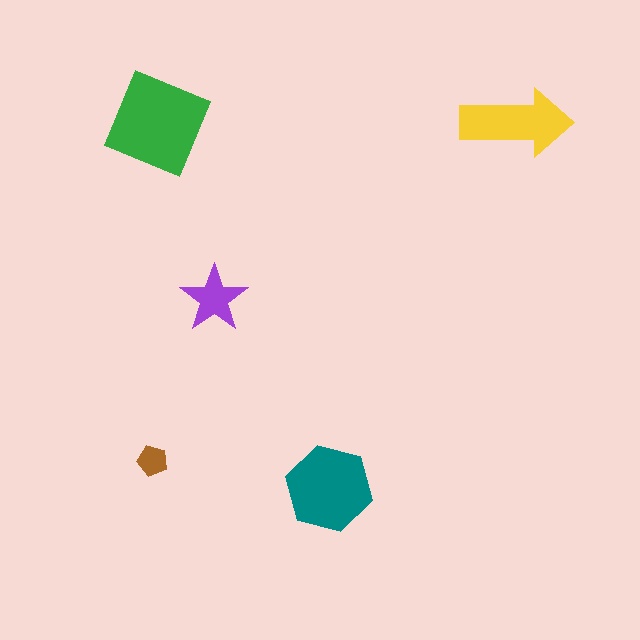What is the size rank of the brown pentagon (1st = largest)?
5th.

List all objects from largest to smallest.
The green diamond, the teal hexagon, the yellow arrow, the purple star, the brown pentagon.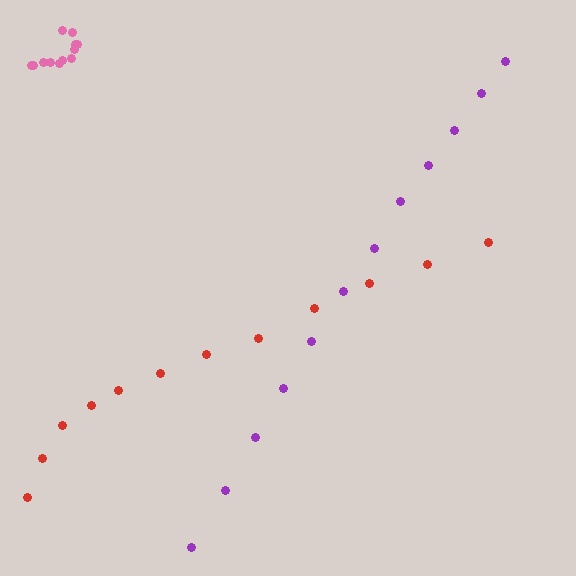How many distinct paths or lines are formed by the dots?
There are 3 distinct paths.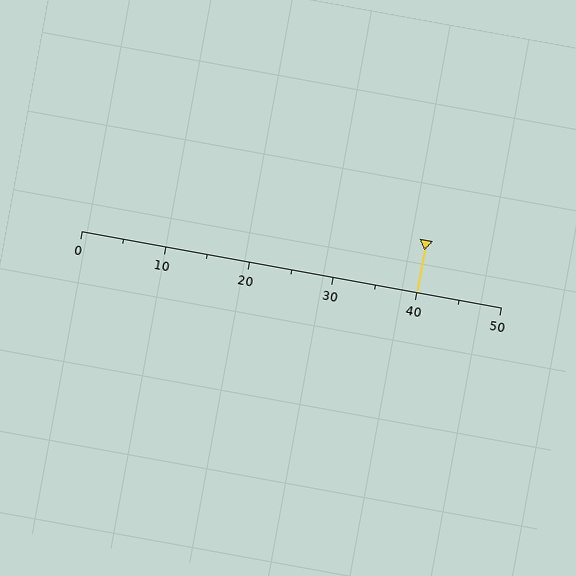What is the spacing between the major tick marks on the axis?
The major ticks are spaced 10 apart.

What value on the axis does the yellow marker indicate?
The marker indicates approximately 40.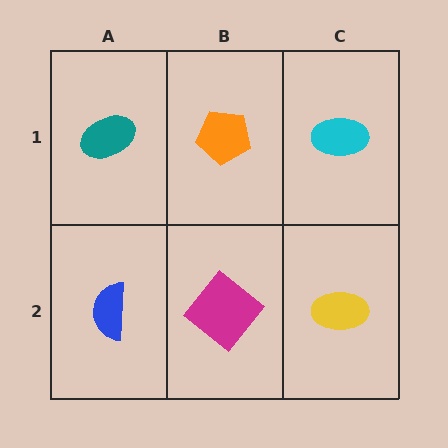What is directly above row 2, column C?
A cyan ellipse.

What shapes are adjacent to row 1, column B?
A magenta diamond (row 2, column B), a teal ellipse (row 1, column A), a cyan ellipse (row 1, column C).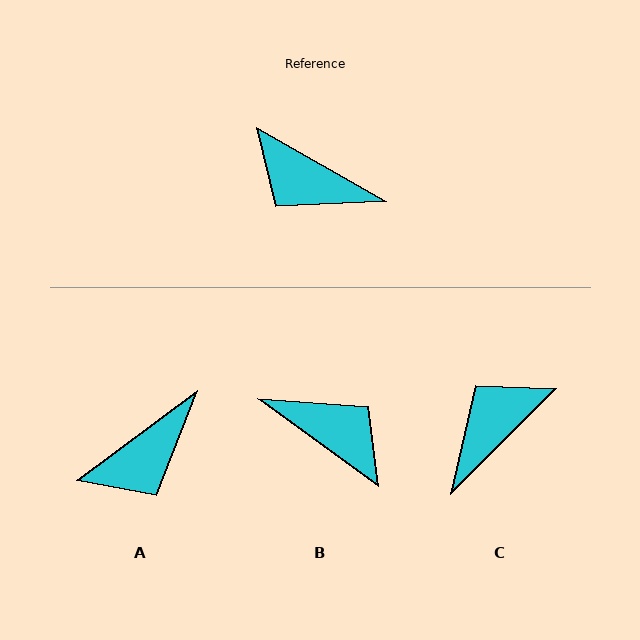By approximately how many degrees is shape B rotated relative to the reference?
Approximately 173 degrees counter-clockwise.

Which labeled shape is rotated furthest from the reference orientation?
B, about 173 degrees away.